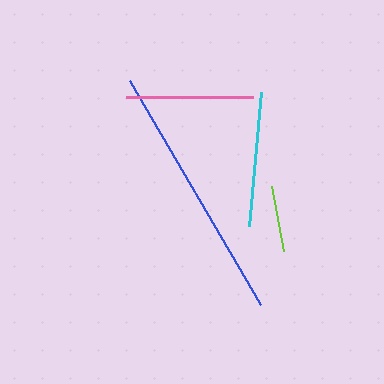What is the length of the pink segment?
The pink segment is approximately 127 pixels long.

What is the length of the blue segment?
The blue segment is approximately 260 pixels long.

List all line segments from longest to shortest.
From longest to shortest: blue, cyan, pink, lime.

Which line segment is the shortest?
The lime line is the shortest at approximately 66 pixels.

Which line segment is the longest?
The blue line is the longest at approximately 260 pixels.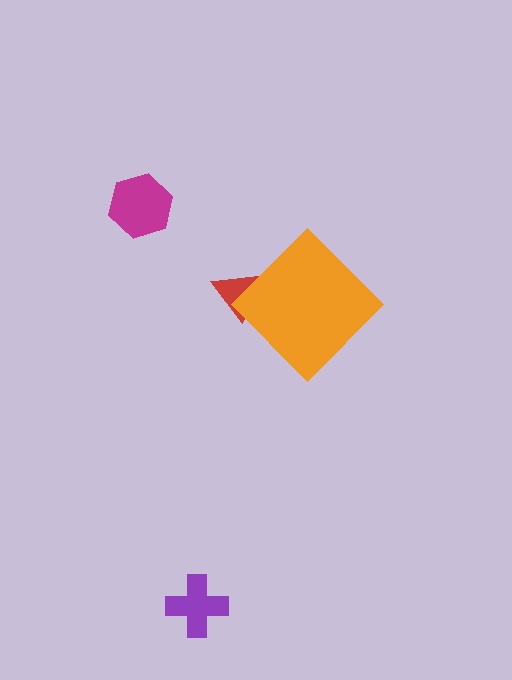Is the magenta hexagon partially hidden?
No, the magenta hexagon is fully visible.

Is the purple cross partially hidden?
No, the purple cross is fully visible.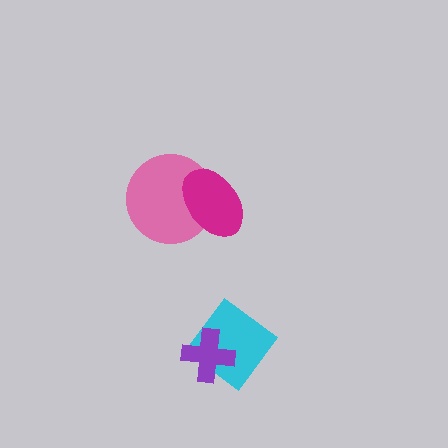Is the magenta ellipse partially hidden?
No, no other shape covers it.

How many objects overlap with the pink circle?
1 object overlaps with the pink circle.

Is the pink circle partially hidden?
Yes, it is partially covered by another shape.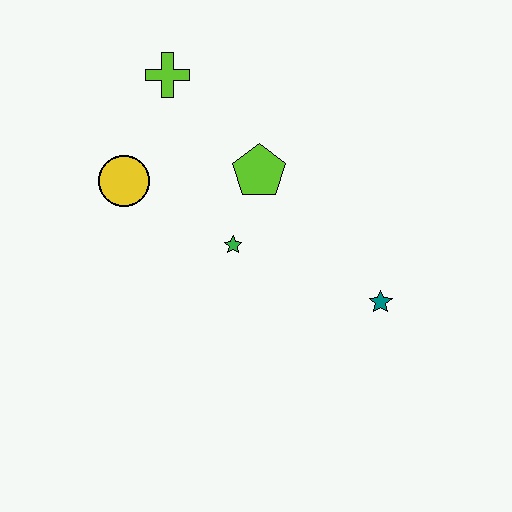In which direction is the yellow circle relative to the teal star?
The yellow circle is to the left of the teal star.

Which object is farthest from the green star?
The lime cross is farthest from the green star.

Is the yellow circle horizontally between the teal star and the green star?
No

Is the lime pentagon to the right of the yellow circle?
Yes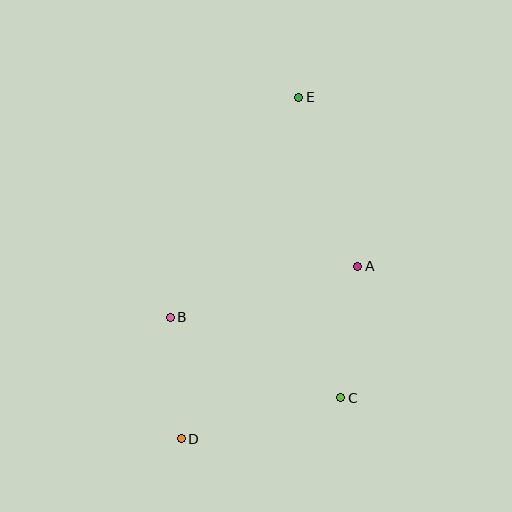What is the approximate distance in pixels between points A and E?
The distance between A and E is approximately 179 pixels.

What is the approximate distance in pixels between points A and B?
The distance between A and B is approximately 194 pixels.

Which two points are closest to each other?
Points B and D are closest to each other.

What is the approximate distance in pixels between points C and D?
The distance between C and D is approximately 165 pixels.